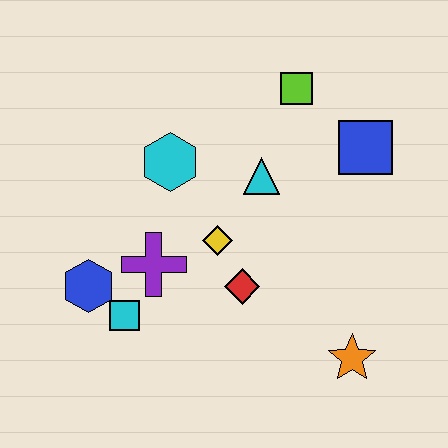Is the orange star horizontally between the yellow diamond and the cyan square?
No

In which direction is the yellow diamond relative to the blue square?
The yellow diamond is to the left of the blue square.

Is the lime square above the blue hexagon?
Yes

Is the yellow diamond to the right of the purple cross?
Yes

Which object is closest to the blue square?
The lime square is closest to the blue square.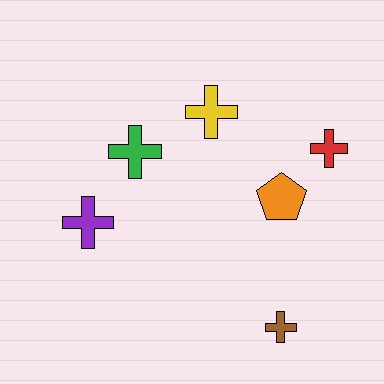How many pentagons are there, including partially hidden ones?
There is 1 pentagon.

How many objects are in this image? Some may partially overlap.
There are 6 objects.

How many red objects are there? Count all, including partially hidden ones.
There is 1 red object.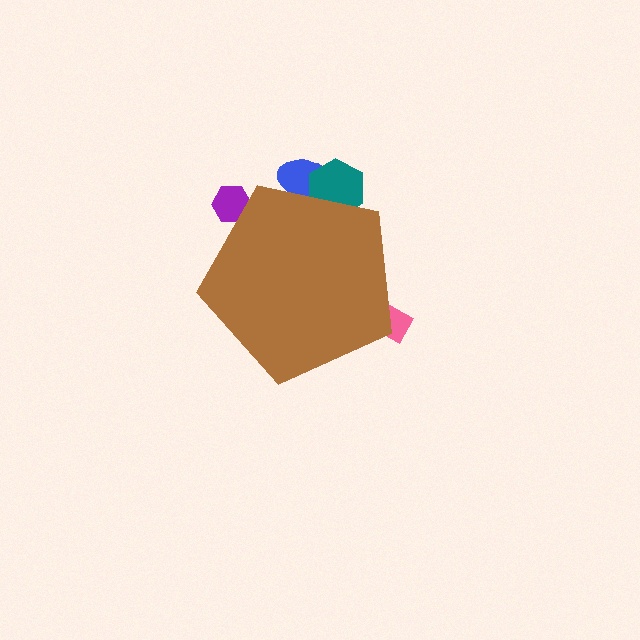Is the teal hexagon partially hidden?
Yes, the teal hexagon is partially hidden behind the brown pentagon.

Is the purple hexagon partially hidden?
Yes, the purple hexagon is partially hidden behind the brown pentagon.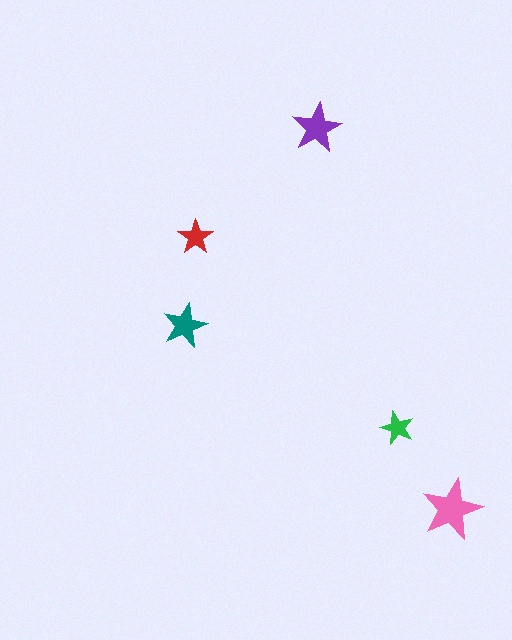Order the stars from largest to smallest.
the pink one, the purple one, the teal one, the red one, the green one.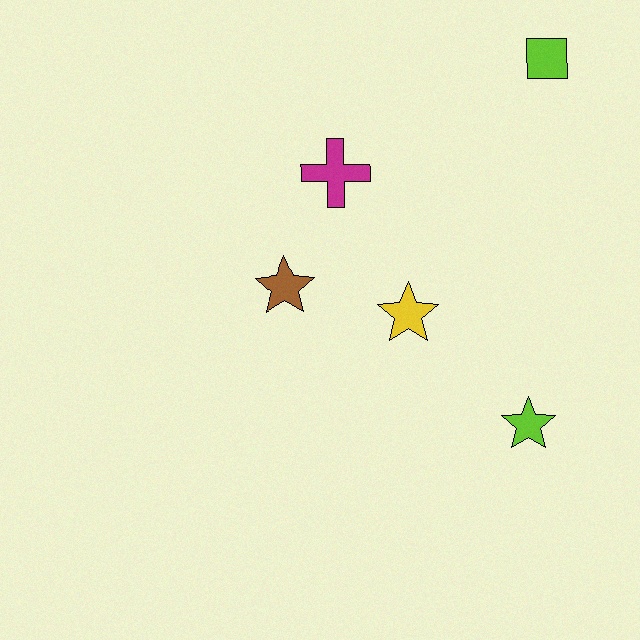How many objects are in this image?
There are 5 objects.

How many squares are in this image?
There is 1 square.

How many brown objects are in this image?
There is 1 brown object.